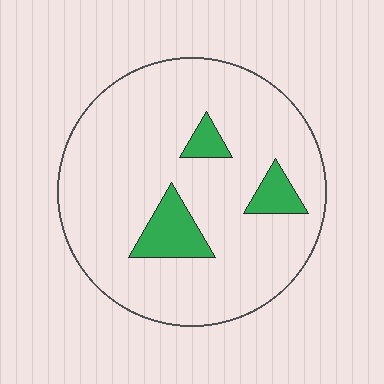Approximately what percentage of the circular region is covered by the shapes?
Approximately 10%.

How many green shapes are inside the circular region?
3.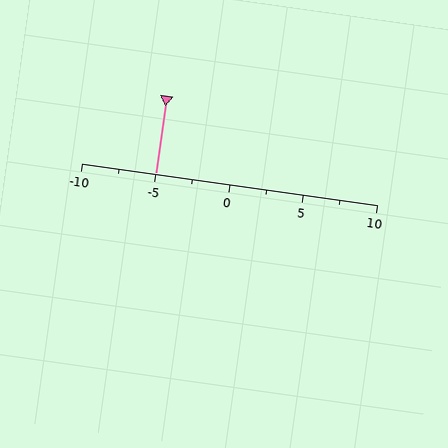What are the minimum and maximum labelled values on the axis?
The axis runs from -10 to 10.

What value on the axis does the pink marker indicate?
The marker indicates approximately -5.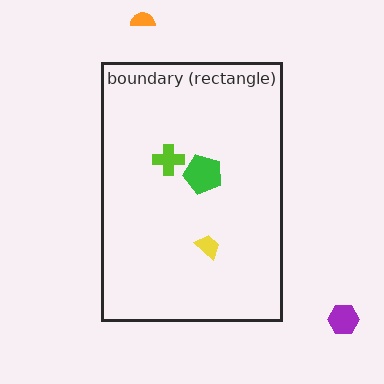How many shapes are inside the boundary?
3 inside, 2 outside.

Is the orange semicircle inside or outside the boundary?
Outside.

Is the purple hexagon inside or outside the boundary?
Outside.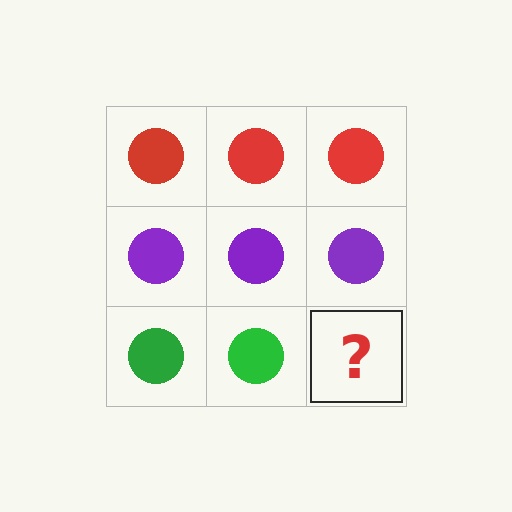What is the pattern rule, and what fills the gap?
The rule is that each row has a consistent color. The gap should be filled with a green circle.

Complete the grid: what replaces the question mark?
The question mark should be replaced with a green circle.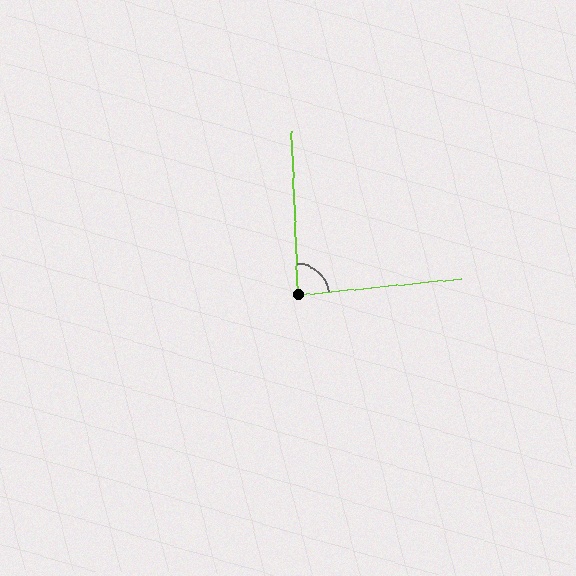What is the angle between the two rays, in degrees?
Approximately 87 degrees.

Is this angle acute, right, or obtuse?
It is approximately a right angle.